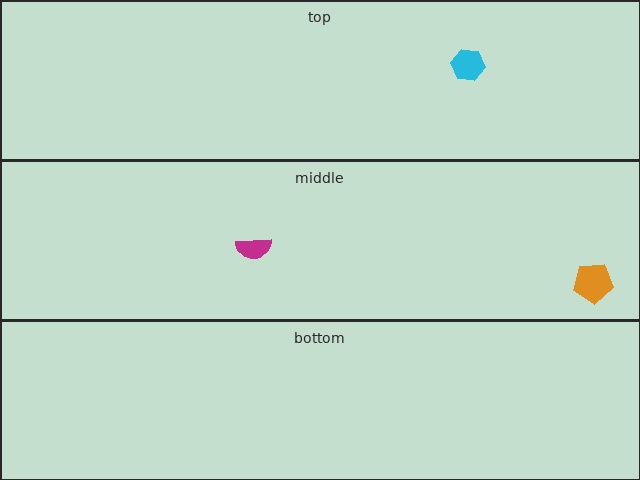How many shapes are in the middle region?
2.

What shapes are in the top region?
The cyan hexagon.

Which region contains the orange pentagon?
The middle region.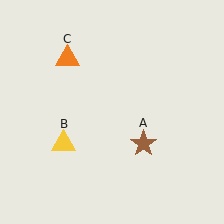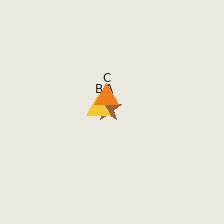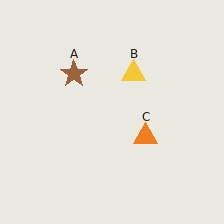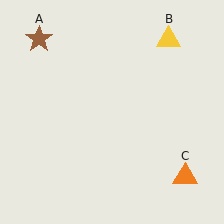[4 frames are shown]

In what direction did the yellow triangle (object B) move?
The yellow triangle (object B) moved up and to the right.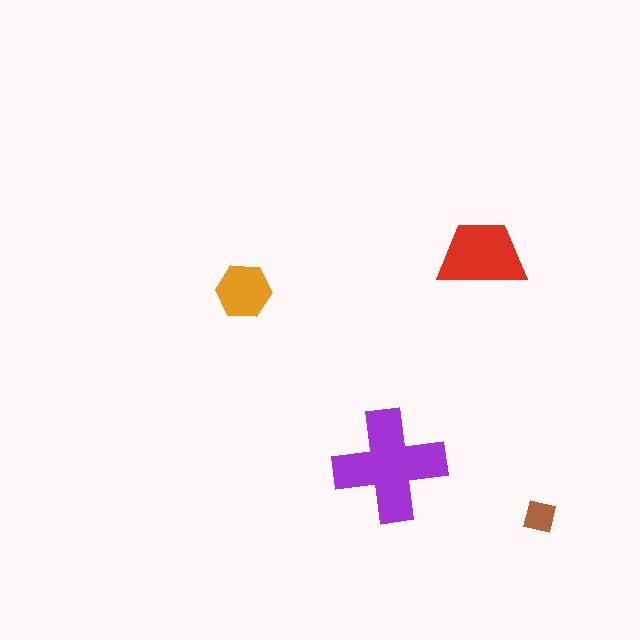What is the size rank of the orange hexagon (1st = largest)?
3rd.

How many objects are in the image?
There are 4 objects in the image.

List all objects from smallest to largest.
The brown square, the orange hexagon, the red trapezoid, the purple cross.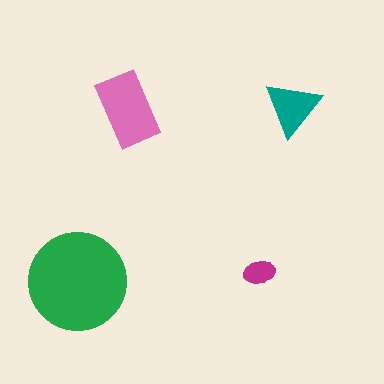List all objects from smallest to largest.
The magenta ellipse, the teal triangle, the pink rectangle, the green circle.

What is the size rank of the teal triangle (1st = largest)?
3rd.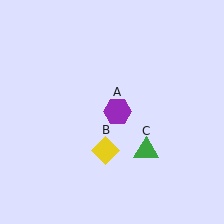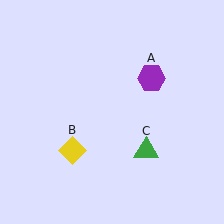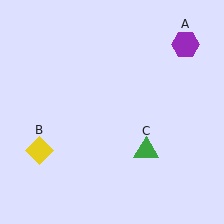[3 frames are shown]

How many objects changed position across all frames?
2 objects changed position: purple hexagon (object A), yellow diamond (object B).